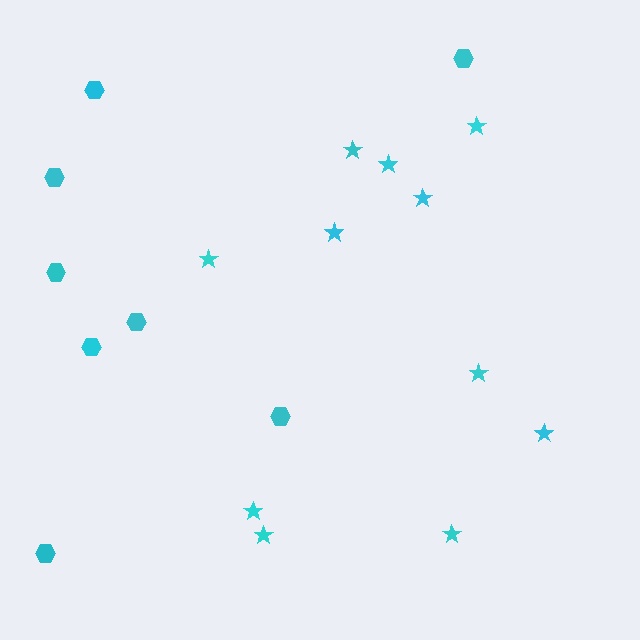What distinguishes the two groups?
There are 2 groups: one group of stars (11) and one group of hexagons (8).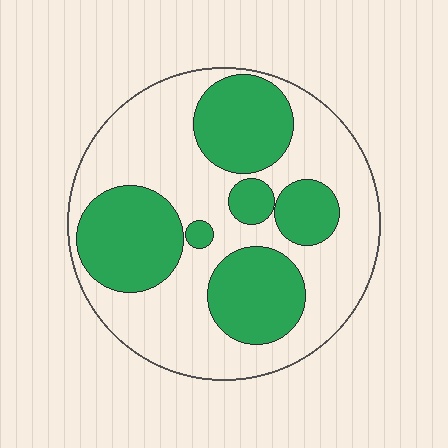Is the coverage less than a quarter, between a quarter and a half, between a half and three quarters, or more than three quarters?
Between a quarter and a half.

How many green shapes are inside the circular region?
6.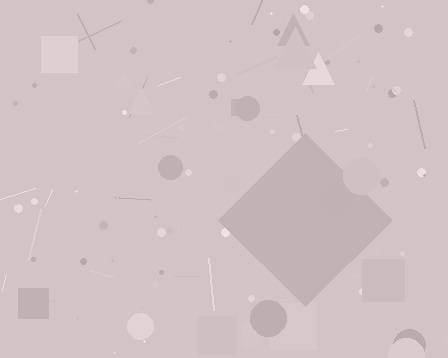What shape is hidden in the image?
A diamond is hidden in the image.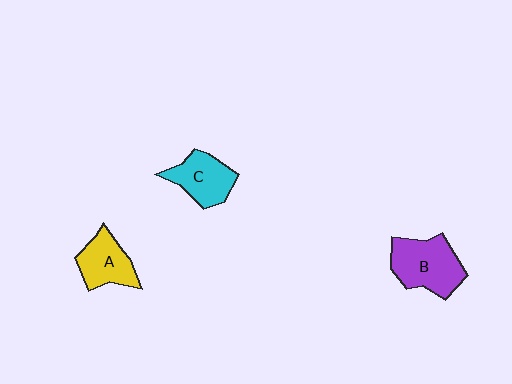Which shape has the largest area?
Shape B (purple).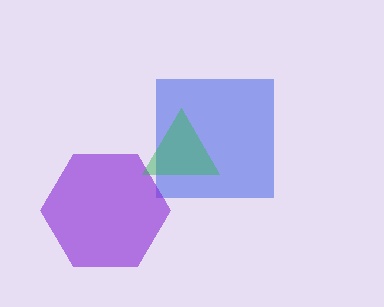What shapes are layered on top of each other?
The layered shapes are: a blue square, a purple hexagon, a green triangle.